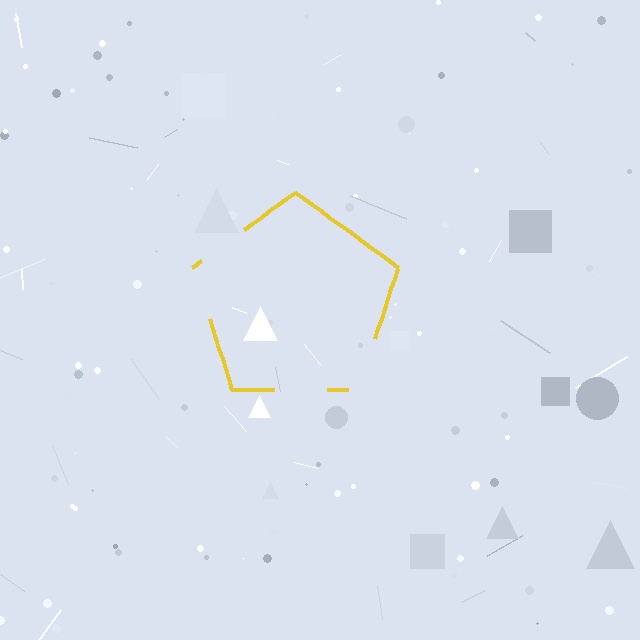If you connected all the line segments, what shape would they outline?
They would outline a pentagon.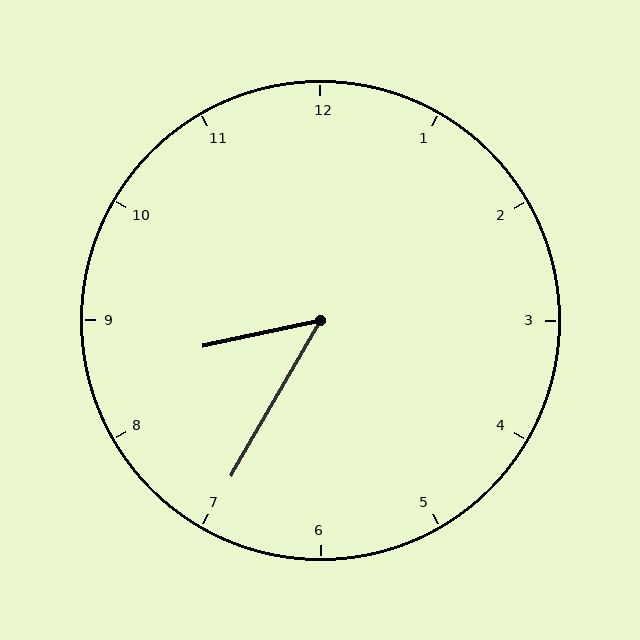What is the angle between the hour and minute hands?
Approximately 48 degrees.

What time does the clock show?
8:35.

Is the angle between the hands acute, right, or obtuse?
It is acute.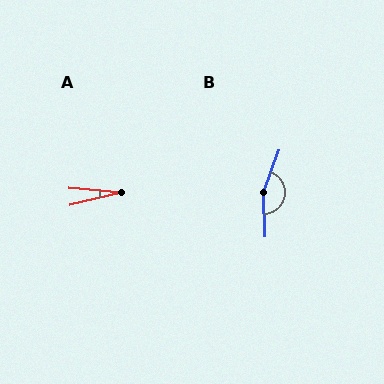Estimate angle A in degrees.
Approximately 18 degrees.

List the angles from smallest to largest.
A (18°), B (159°).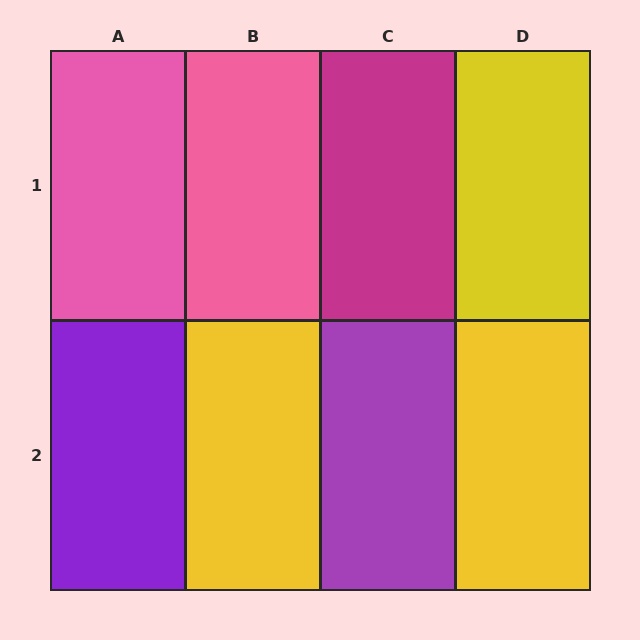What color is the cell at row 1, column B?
Pink.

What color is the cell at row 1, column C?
Magenta.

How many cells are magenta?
1 cell is magenta.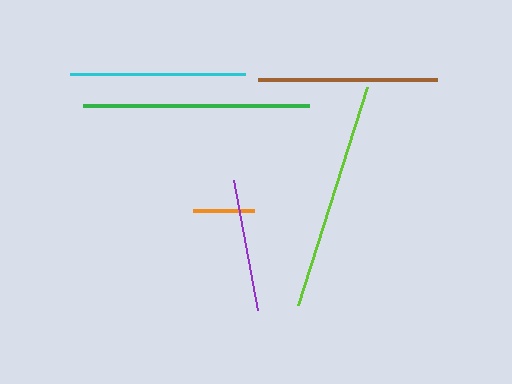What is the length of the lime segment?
The lime segment is approximately 229 pixels long.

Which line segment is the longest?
The lime line is the longest at approximately 229 pixels.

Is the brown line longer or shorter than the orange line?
The brown line is longer than the orange line.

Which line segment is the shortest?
The orange line is the shortest at approximately 61 pixels.